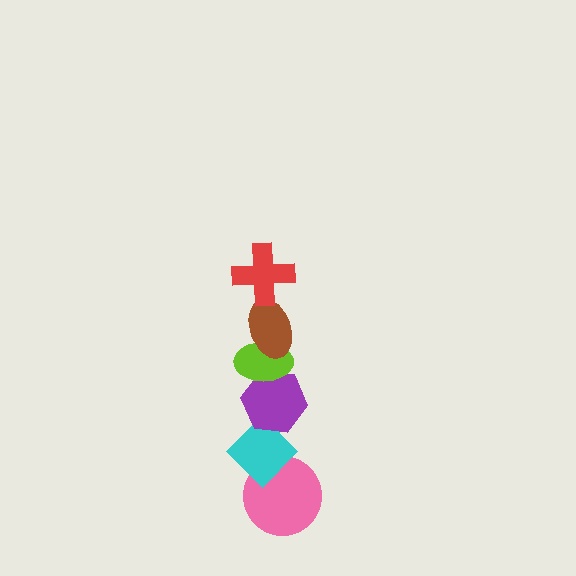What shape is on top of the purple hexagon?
The lime ellipse is on top of the purple hexagon.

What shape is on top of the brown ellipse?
The red cross is on top of the brown ellipse.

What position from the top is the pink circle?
The pink circle is 6th from the top.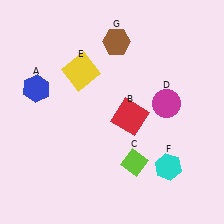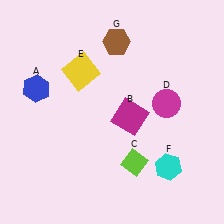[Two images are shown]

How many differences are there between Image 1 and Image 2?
There is 1 difference between the two images.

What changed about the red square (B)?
In Image 1, B is red. In Image 2, it changed to magenta.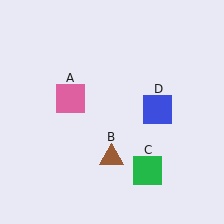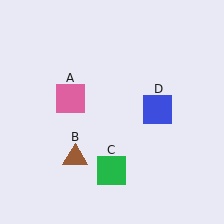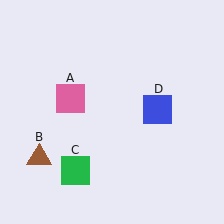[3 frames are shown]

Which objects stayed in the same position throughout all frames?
Pink square (object A) and blue square (object D) remained stationary.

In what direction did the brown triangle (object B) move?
The brown triangle (object B) moved left.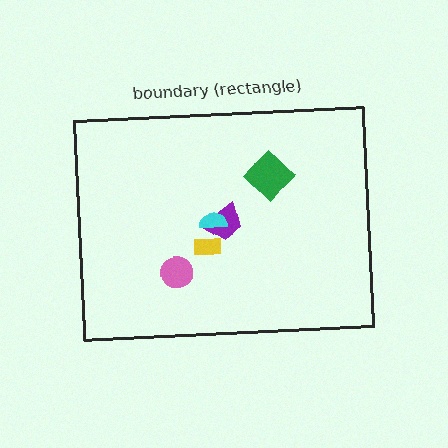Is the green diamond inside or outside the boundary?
Inside.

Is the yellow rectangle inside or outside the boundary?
Inside.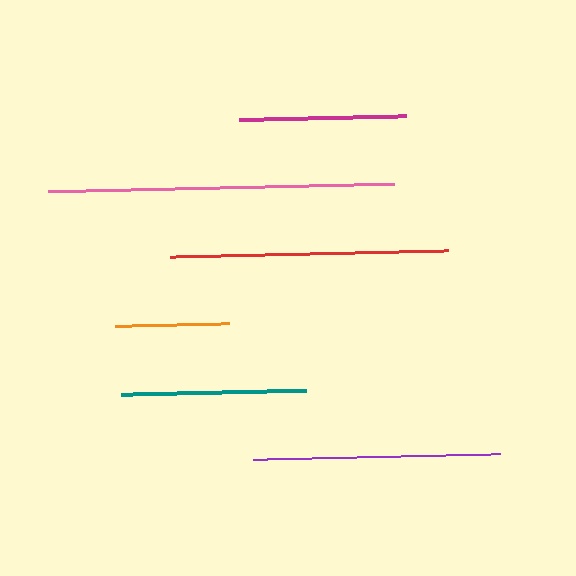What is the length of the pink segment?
The pink segment is approximately 346 pixels long.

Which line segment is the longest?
The pink line is the longest at approximately 346 pixels.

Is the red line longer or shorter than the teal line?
The red line is longer than the teal line.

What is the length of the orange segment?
The orange segment is approximately 114 pixels long.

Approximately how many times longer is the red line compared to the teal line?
The red line is approximately 1.5 times the length of the teal line.